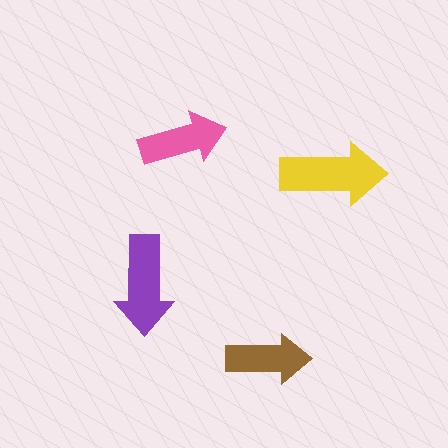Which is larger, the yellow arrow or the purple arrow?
The yellow one.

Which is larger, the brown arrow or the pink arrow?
The pink one.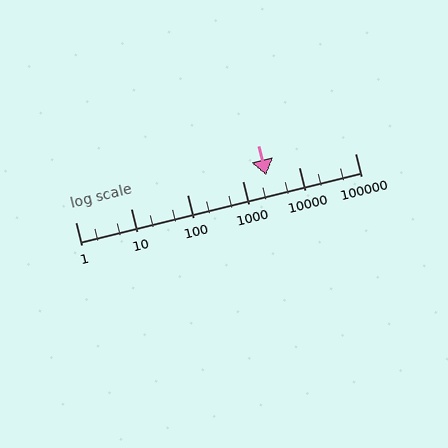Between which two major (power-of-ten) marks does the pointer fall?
The pointer is between 1000 and 10000.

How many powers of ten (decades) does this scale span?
The scale spans 5 decades, from 1 to 100000.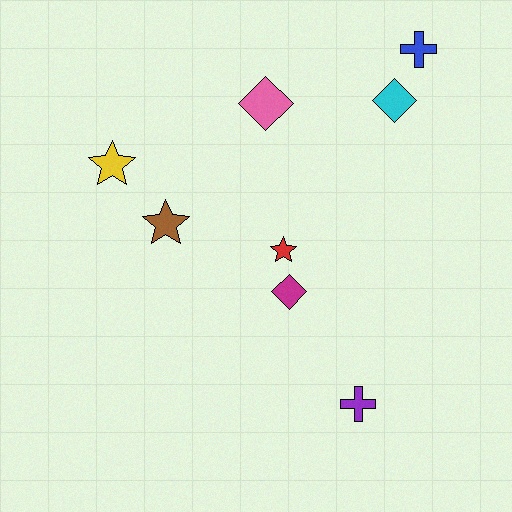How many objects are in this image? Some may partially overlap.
There are 8 objects.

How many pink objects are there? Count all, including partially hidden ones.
There is 1 pink object.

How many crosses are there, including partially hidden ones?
There are 2 crosses.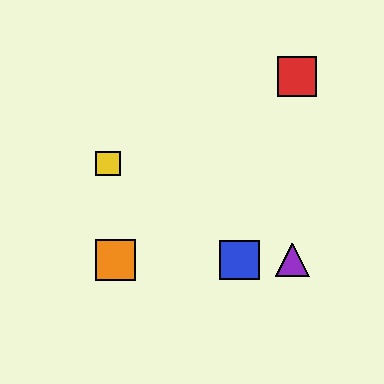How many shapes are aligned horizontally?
4 shapes (the blue square, the green triangle, the purple triangle, the orange square) are aligned horizontally.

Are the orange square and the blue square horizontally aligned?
Yes, both are at y≈260.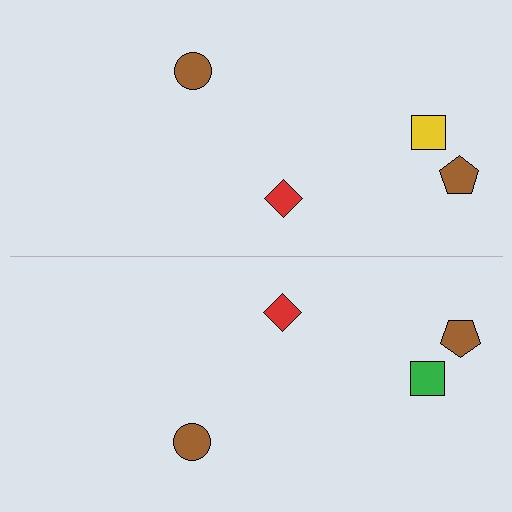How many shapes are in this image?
There are 8 shapes in this image.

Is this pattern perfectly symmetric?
No, the pattern is not perfectly symmetric. The green square on the bottom side breaks the symmetry — its mirror counterpart is yellow.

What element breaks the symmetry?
The green square on the bottom side breaks the symmetry — its mirror counterpart is yellow.